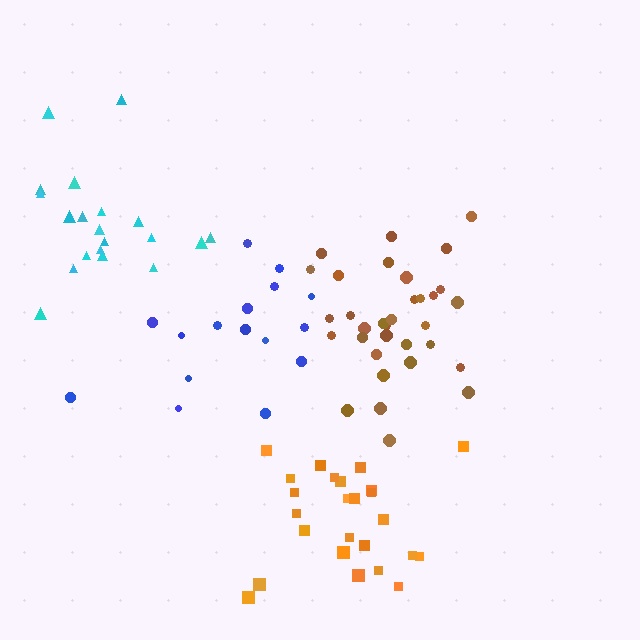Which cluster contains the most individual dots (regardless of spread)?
Brown (33).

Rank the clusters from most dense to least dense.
brown, orange, cyan, blue.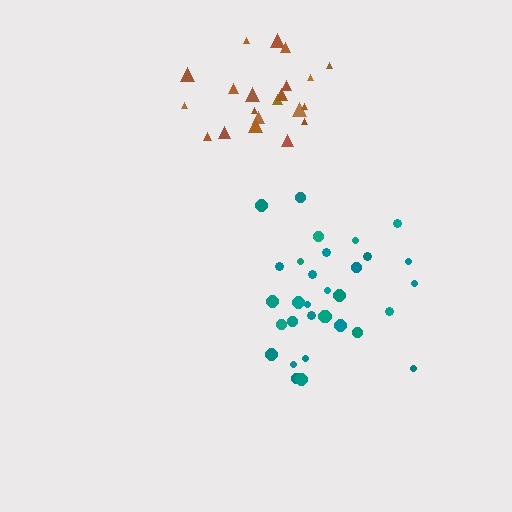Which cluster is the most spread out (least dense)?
Teal.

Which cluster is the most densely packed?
Brown.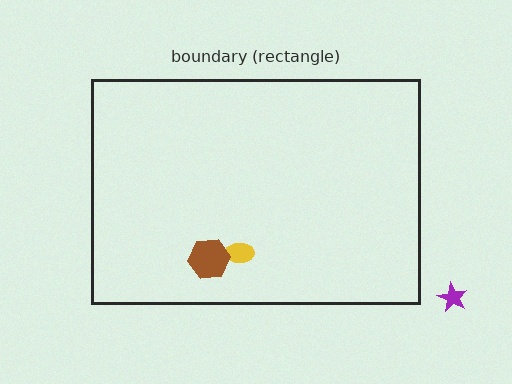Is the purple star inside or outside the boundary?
Outside.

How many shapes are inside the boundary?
2 inside, 1 outside.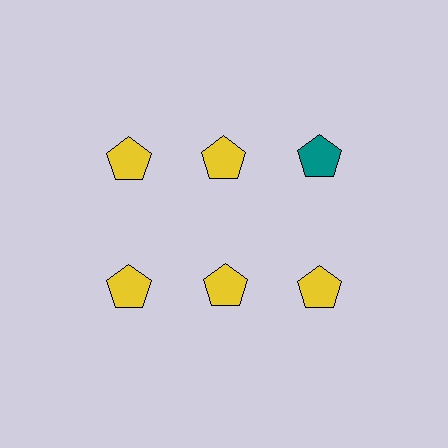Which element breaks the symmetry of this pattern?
The teal pentagon in the top row, center column breaks the symmetry. All other shapes are yellow pentagons.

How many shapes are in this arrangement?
There are 6 shapes arranged in a grid pattern.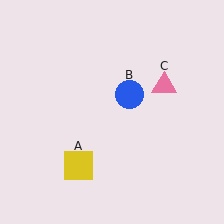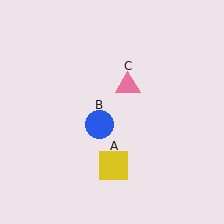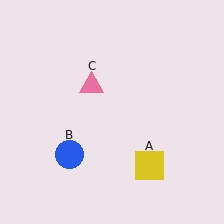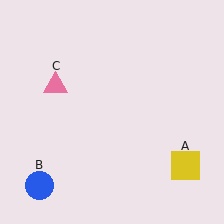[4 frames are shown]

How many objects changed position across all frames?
3 objects changed position: yellow square (object A), blue circle (object B), pink triangle (object C).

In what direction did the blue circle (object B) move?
The blue circle (object B) moved down and to the left.